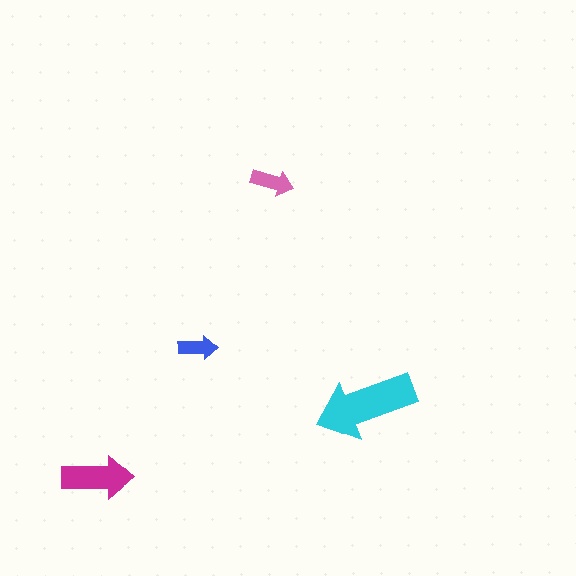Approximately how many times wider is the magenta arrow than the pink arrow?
About 1.5 times wider.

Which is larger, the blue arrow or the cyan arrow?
The cyan one.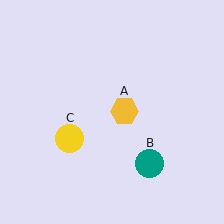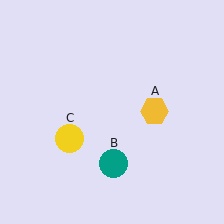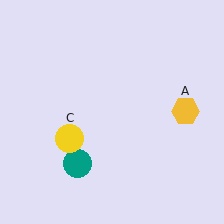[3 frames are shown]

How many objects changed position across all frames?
2 objects changed position: yellow hexagon (object A), teal circle (object B).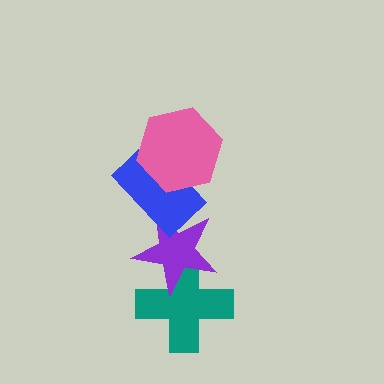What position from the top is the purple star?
The purple star is 3rd from the top.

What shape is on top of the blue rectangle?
The pink hexagon is on top of the blue rectangle.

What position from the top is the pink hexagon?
The pink hexagon is 1st from the top.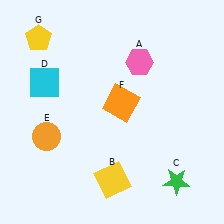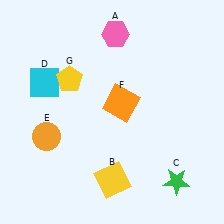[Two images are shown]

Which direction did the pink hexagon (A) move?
The pink hexagon (A) moved up.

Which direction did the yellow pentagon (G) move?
The yellow pentagon (G) moved down.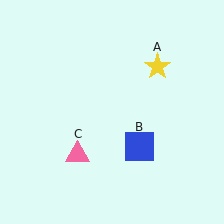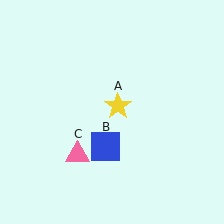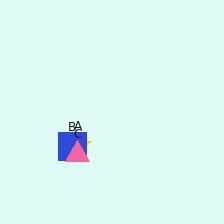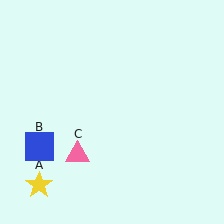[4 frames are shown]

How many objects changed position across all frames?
2 objects changed position: yellow star (object A), blue square (object B).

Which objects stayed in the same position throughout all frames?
Pink triangle (object C) remained stationary.